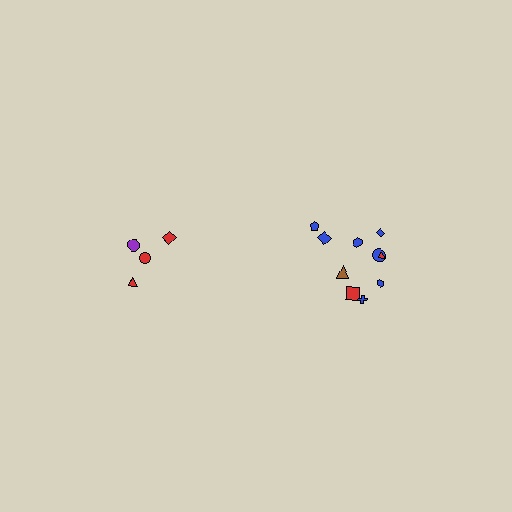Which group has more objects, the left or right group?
The right group.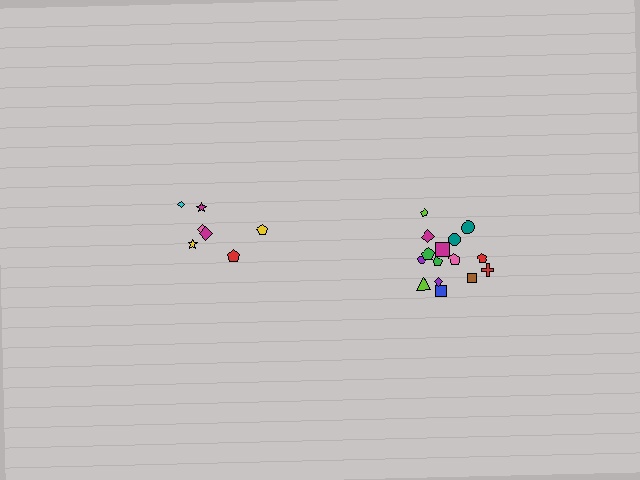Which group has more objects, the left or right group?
The right group.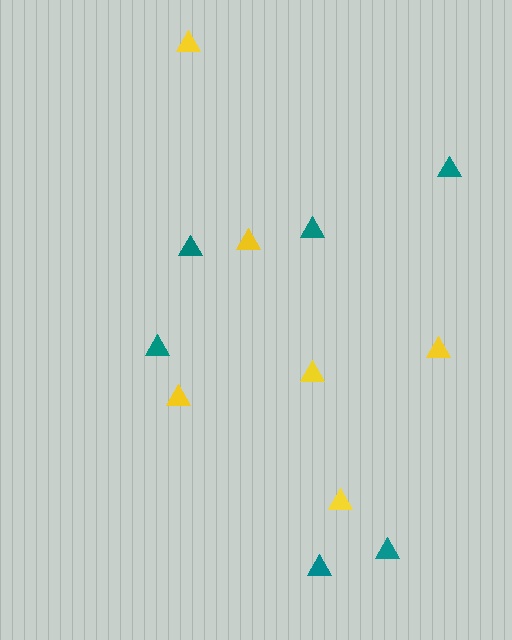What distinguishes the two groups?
There are 2 groups: one group of yellow triangles (6) and one group of teal triangles (6).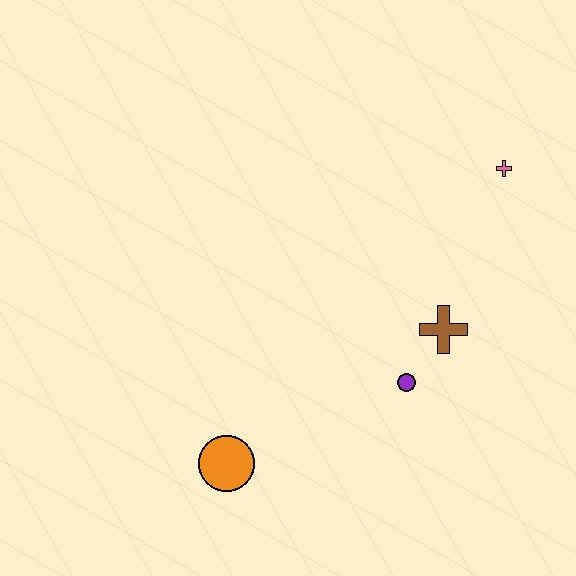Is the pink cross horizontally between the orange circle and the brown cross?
No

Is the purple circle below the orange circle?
No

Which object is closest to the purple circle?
The brown cross is closest to the purple circle.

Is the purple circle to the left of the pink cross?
Yes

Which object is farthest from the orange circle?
The pink cross is farthest from the orange circle.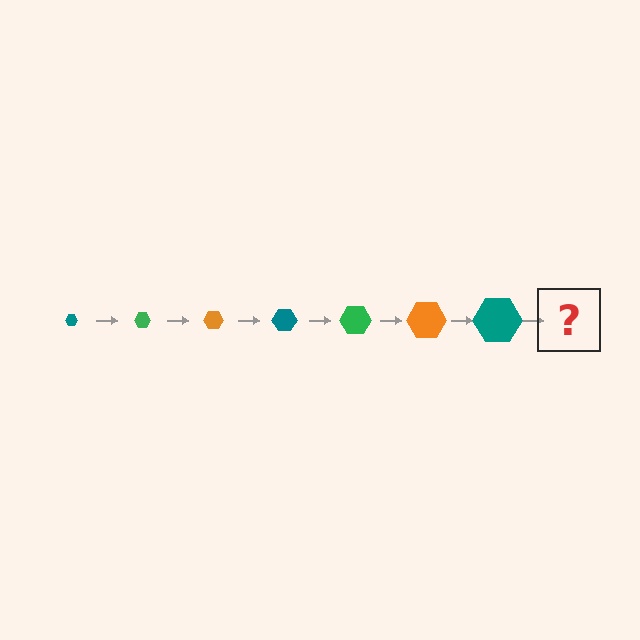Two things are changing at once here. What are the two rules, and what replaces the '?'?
The two rules are that the hexagon grows larger each step and the color cycles through teal, green, and orange. The '?' should be a green hexagon, larger than the previous one.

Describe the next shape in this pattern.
It should be a green hexagon, larger than the previous one.